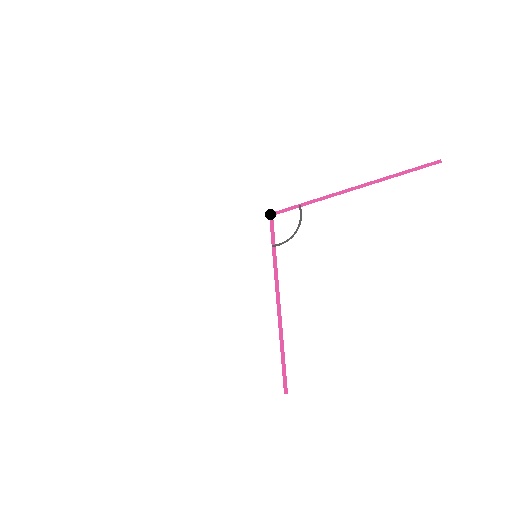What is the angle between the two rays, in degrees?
Approximately 103 degrees.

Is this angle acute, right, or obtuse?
It is obtuse.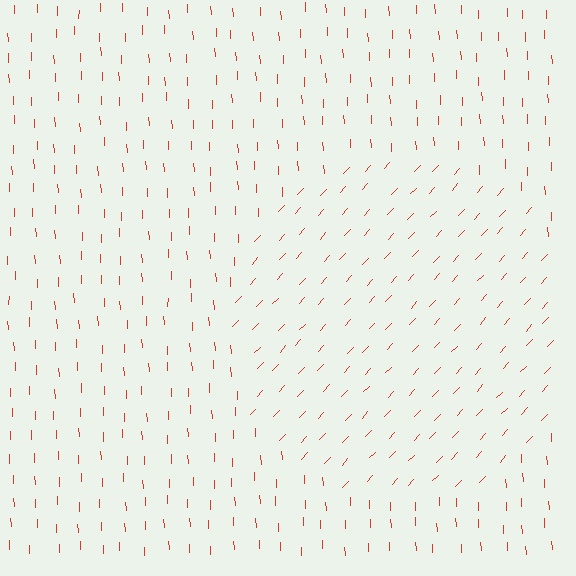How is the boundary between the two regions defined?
The boundary is defined purely by a change in line orientation (approximately 45 degrees difference). All lines are the same color and thickness.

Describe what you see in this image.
The image is filled with small red line segments. A circle region in the image has lines oriented differently from the surrounding lines, creating a visible texture boundary.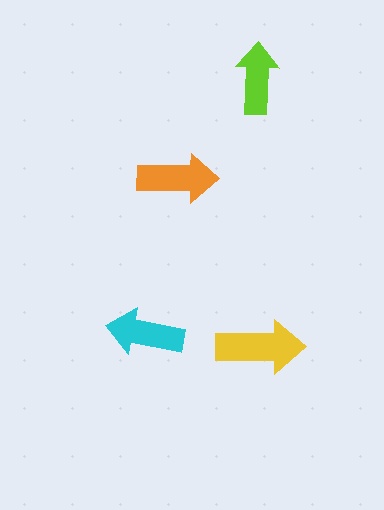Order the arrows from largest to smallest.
the yellow one, the orange one, the cyan one, the lime one.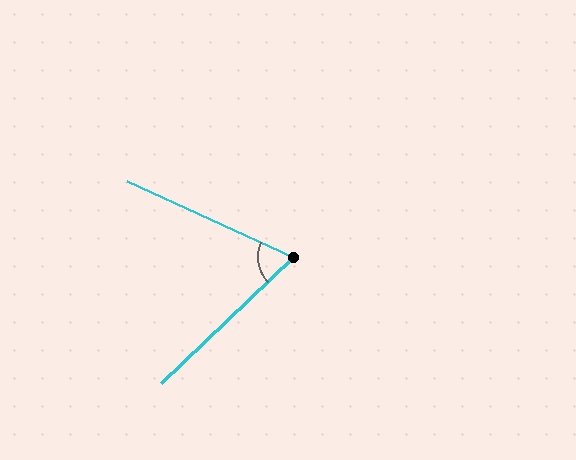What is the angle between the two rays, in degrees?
Approximately 68 degrees.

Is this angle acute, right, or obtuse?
It is acute.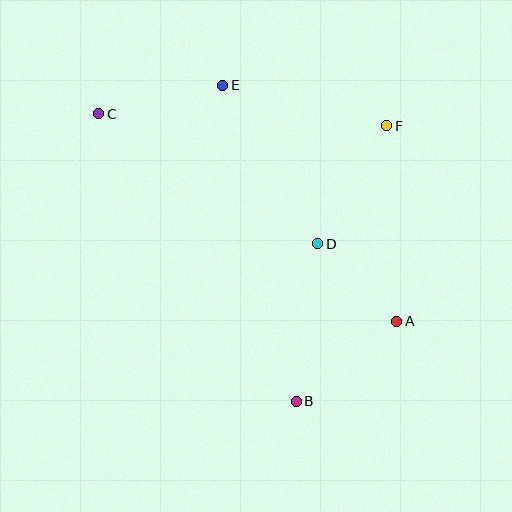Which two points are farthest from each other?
Points A and C are farthest from each other.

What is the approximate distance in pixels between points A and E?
The distance between A and E is approximately 293 pixels.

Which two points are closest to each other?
Points A and D are closest to each other.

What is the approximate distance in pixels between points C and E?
The distance between C and E is approximately 127 pixels.